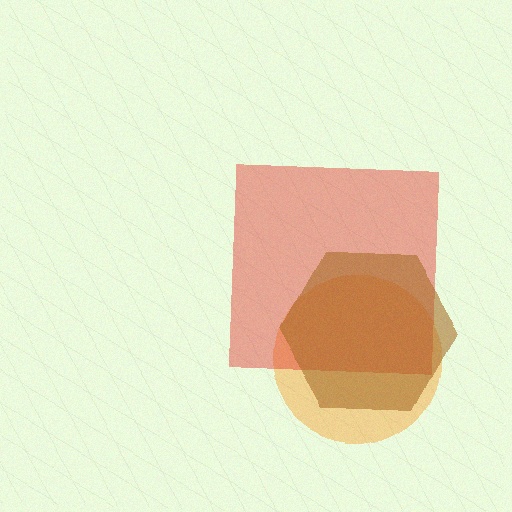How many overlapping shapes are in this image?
There are 3 overlapping shapes in the image.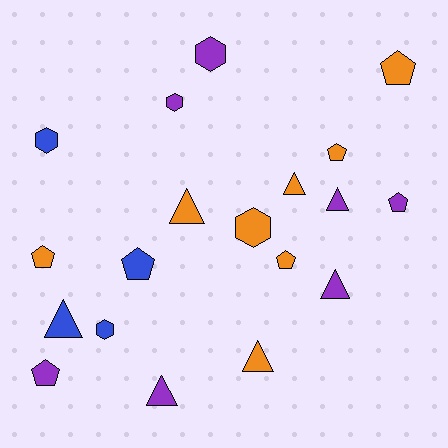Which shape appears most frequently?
Triangle, with 7 objects.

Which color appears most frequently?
Orange, with 8 objects.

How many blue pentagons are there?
There is 1 blue pentagon.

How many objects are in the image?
There are 19 objects.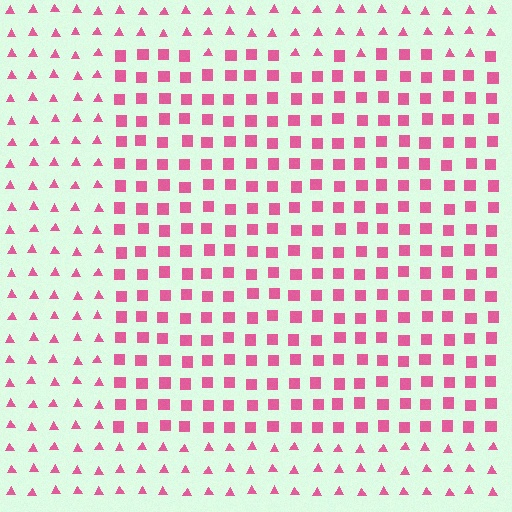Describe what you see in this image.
The image is filled with small pink elements arranged in a uniform grid. A rectangle-shaped region contains squares, while the surrounding area contains triangles. The boundary is defined purely by the change in element shape.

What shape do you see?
I see a rectangle.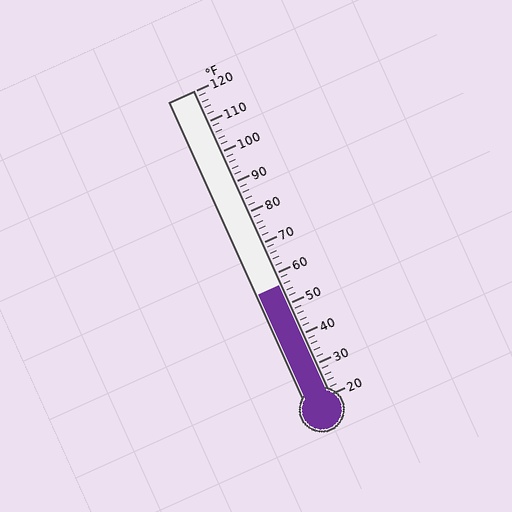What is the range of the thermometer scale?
The thermometer scale ranges from 20°F to 120°F.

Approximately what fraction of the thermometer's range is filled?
The thermometer is filled to approximately 35% of its range.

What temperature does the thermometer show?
The thermometer shows approximately 56°F.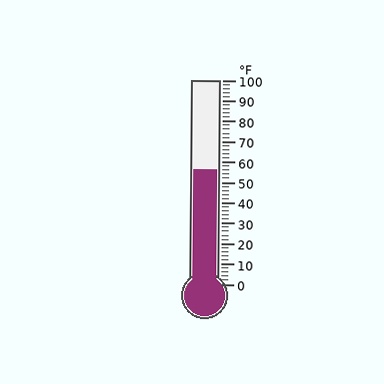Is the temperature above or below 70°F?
The temperature is below 70°F.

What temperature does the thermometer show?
The thermometer shows approximately 56°F.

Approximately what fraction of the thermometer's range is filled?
The thermometer is filled to approximately 55% of its range.